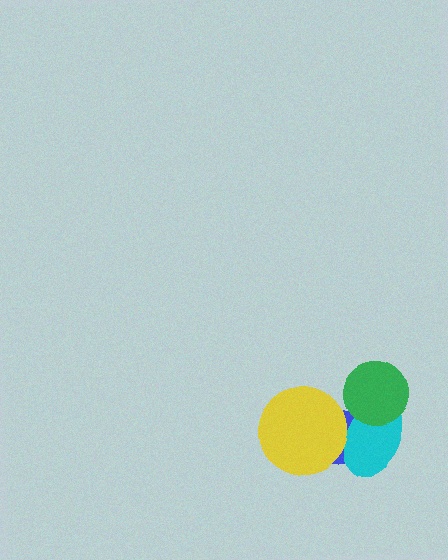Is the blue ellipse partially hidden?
Yes, it is partially covered by another shape.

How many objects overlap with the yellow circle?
2 objects overlap with the yellow circle.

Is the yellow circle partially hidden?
No, no other shape covers it.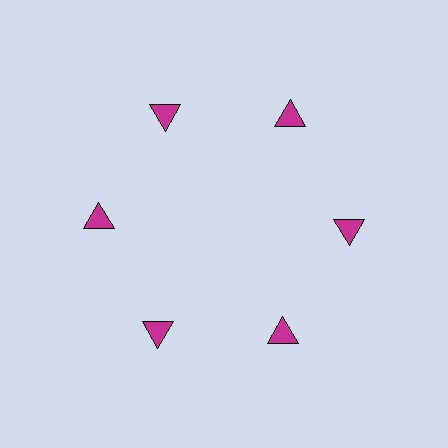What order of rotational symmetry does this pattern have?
This pattern has 6-fold rotational symmetry.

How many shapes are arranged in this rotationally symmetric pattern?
There are 6 shapes, arranged in 6 groups of 1.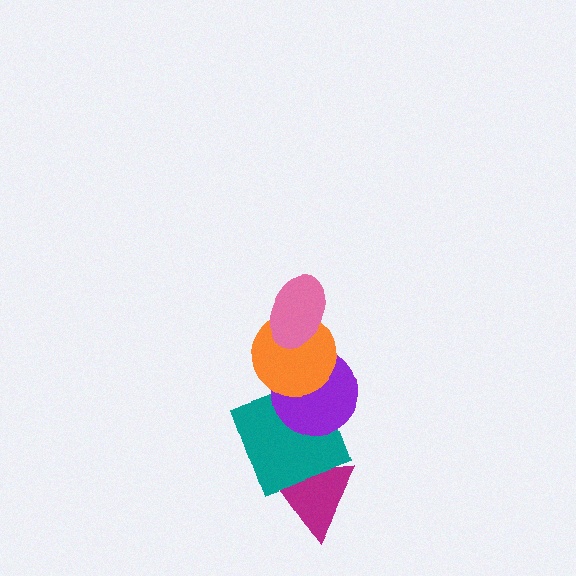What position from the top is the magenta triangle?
The magenta triangle is 5th from the top.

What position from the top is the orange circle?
The orange circle is 2nd from the top.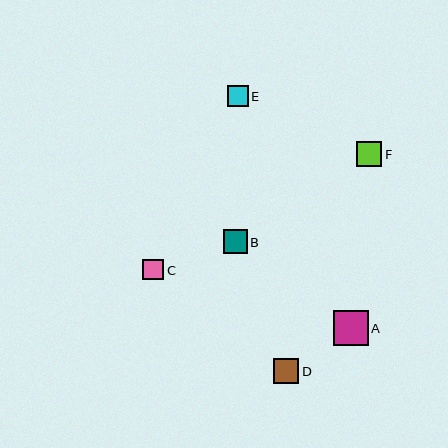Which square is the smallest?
Square E is the smallest with a size of approximately 21 pixels.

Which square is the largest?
Square A is the largest with a size of approximately 35 pixels.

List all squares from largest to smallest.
From largest to smallest: A, D, F, B, C, E.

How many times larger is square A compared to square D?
Square A is approximately 1.4 times the size of square D.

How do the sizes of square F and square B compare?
Square F and square B are approximately the same size.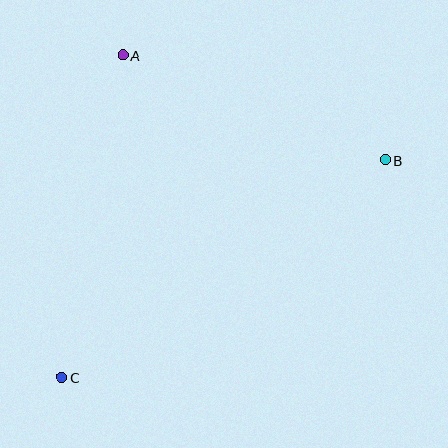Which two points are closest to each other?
Points A and B are closest to each other.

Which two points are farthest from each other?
Points B and C are farthest from each other.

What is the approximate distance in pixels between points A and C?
The distance between A and C is approximately 328 pixels.